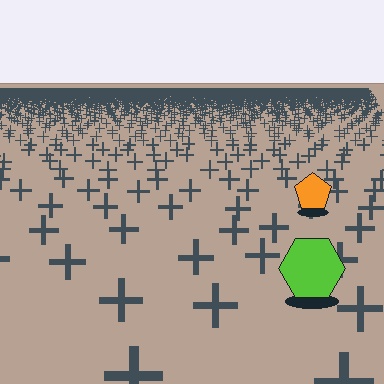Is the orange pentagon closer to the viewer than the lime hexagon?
No. The lime hexagon is closer — you can tell from the texture gradient: the ground texture is coarser near it.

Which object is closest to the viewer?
The lime hexagon is closest. The texture marks near it are larger and more spread out.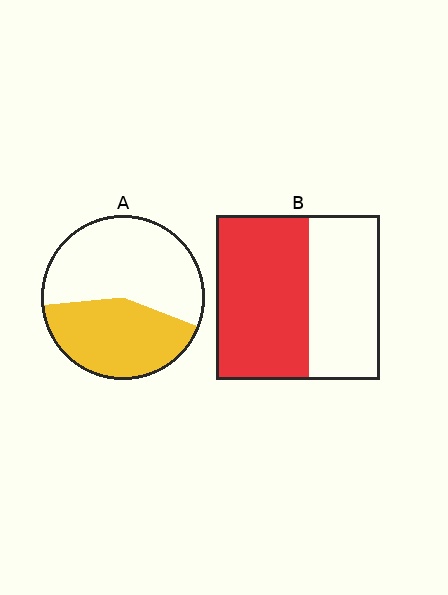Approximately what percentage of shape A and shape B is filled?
A is approximately 45% and B is approximately 55%.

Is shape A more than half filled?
No.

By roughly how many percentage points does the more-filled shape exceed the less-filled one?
By roughly 15 percentage points (B over A).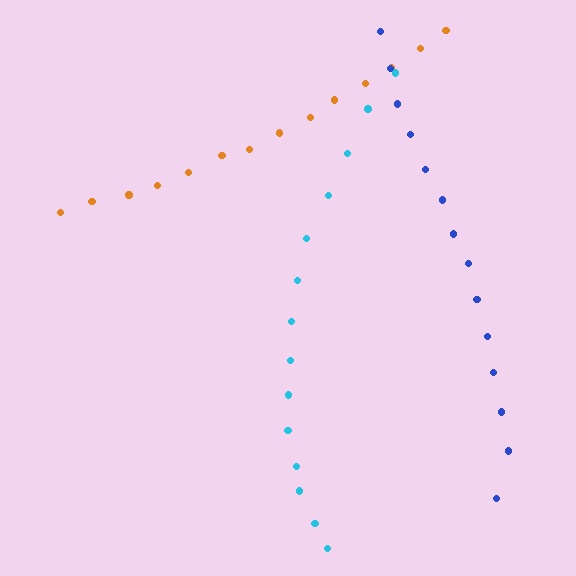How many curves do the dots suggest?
There are 3 distinct paths.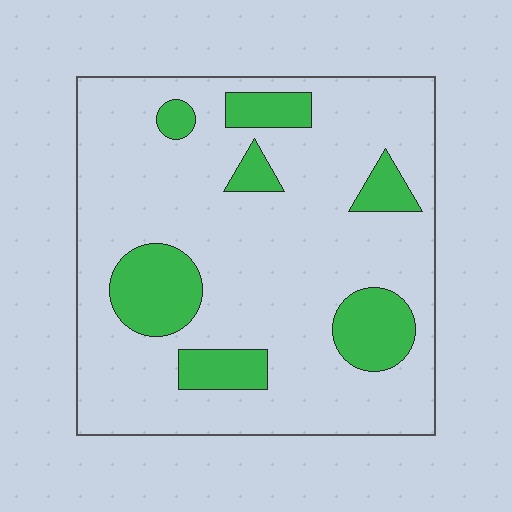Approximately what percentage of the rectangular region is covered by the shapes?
Approximately 20%.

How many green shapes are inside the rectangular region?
7.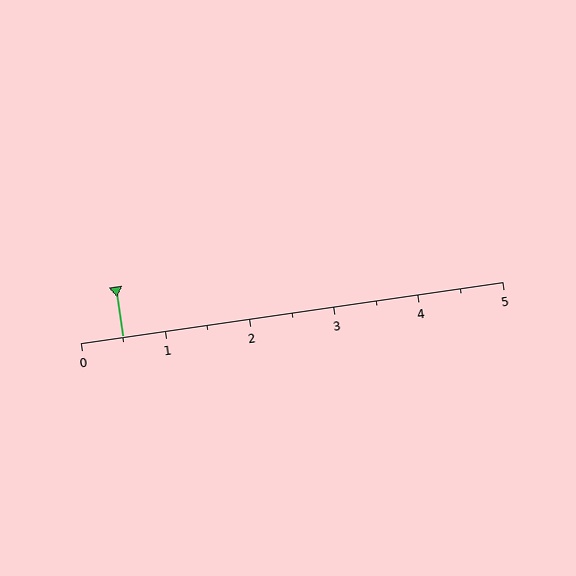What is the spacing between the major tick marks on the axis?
The major ticks are spaced 1 apart.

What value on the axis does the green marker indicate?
The marker indicates approximately 0.5.